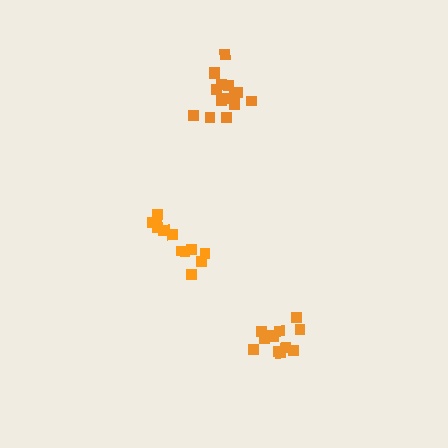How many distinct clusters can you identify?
There are 3 distinct clusters.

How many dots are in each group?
Group 1: 12 dots, Group 2: 16 dots, Group 3: 14 dots (42 total).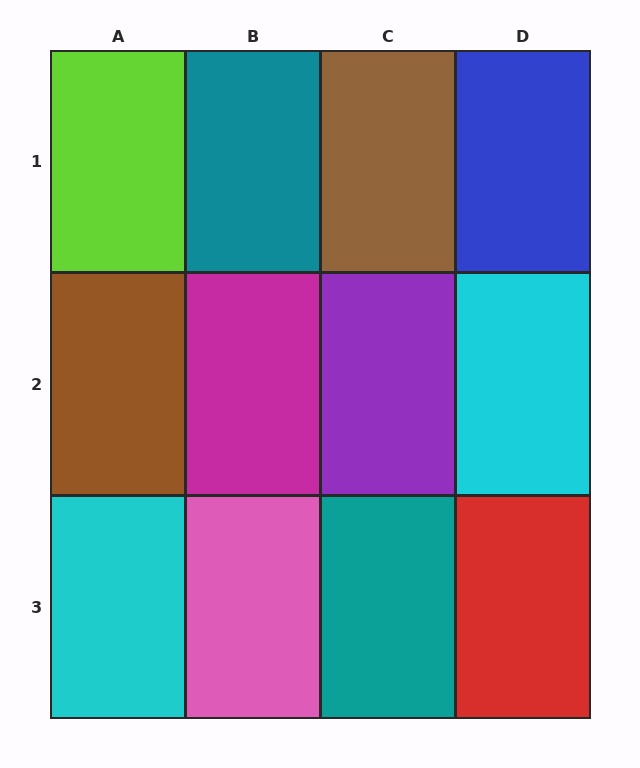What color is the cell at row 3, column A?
Cyan.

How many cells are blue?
1 cell is blue.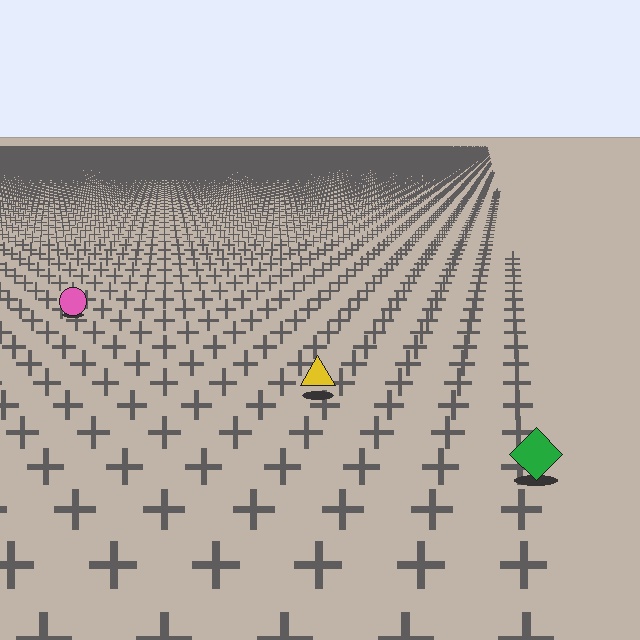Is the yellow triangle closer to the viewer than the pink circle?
Yes. The yellow triangle is closer — you can tell from the texture gradient: the ground texture is coarser near it.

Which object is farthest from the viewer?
The pink circle is farthest from the viewer. It appears smaller and the ground texture around it is denser.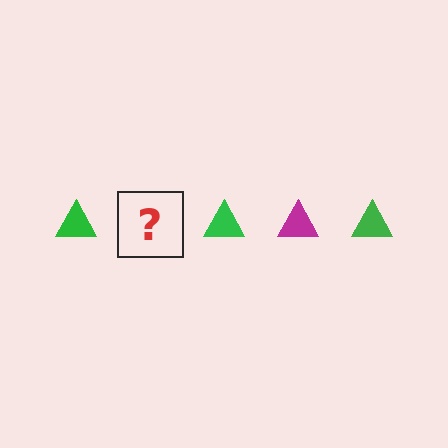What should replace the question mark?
The question mark should be replaced with a magenta triangle.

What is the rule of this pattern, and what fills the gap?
The rule is that the pattern cycles through green, magenta triangles. The gap should be filled with a magenta triangle.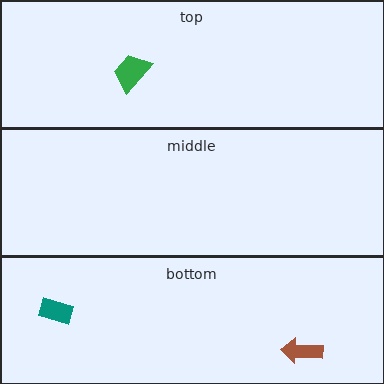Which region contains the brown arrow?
The bottom region.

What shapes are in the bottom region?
The teal rectangle, the brown arrow.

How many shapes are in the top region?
1.